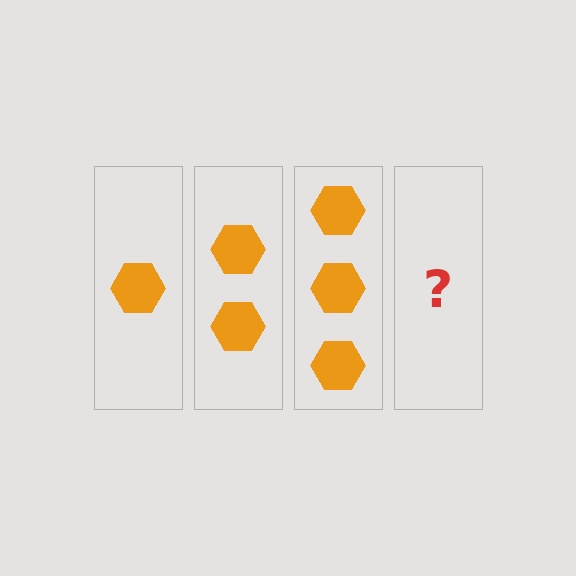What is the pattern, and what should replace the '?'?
The pattern is that each step adds one more hexagon. The '?' should be 4 hexagons.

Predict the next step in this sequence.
The next step is 4 hexagons.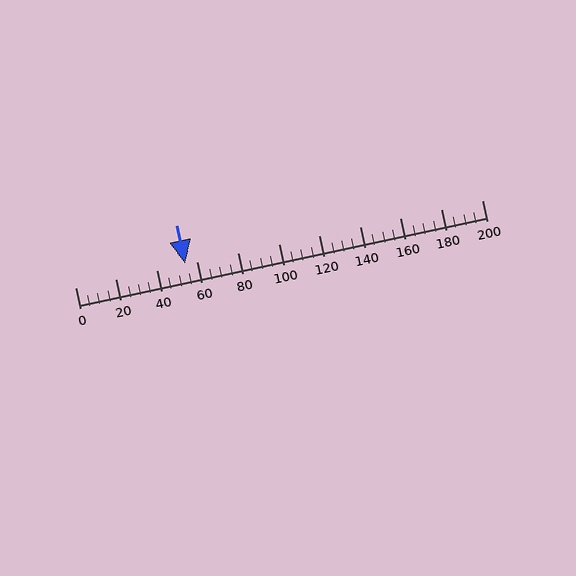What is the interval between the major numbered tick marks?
The major tick marks are spaced 20 units apart.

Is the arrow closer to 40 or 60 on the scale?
The arrow is closer to 60.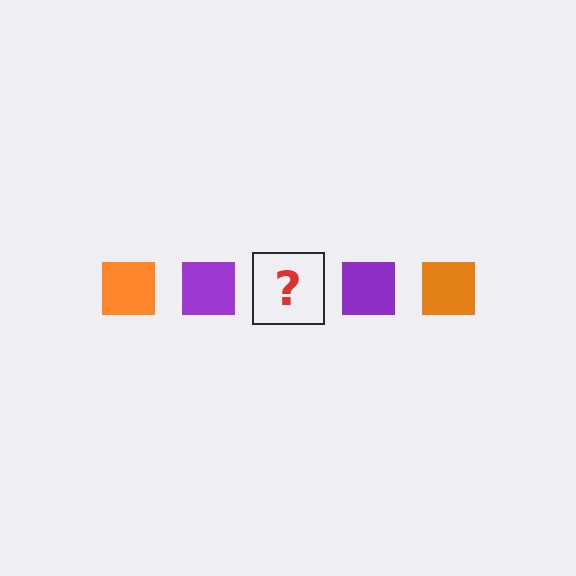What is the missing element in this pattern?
The missing element is an orange square.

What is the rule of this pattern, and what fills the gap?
The rule is that the pattern cycles through orange, purple squares. The gap should be filled with an orange square.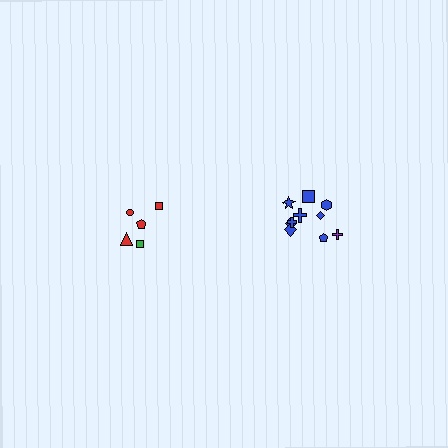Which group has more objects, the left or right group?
The right group.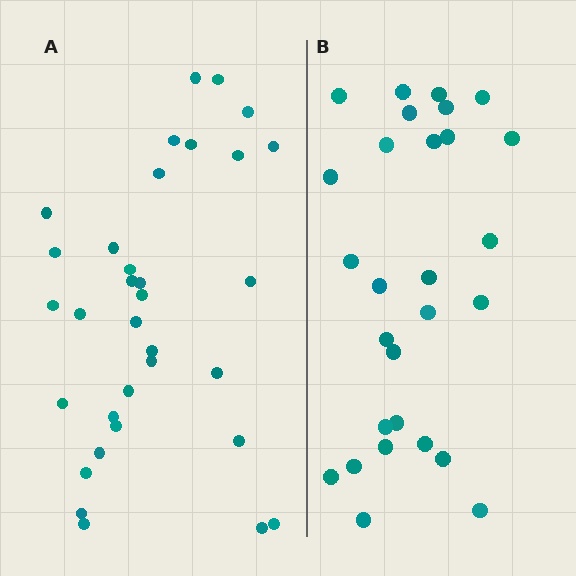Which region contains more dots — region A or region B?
Region A (the left region) has more dots.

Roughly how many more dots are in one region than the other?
Region A has about 5 more dots than region B.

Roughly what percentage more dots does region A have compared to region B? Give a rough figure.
About 20% more.